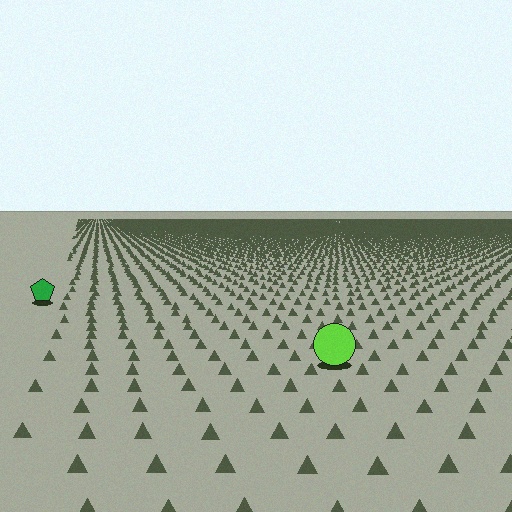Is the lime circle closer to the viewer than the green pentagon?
Yes. The lime circle is closer — you can tell from the texture gradient: the ground texture is coarser near it.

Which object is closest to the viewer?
The lime circle is closest. The texture marks near it are larger and more spread out.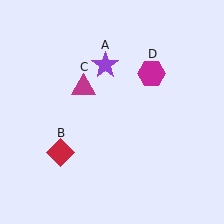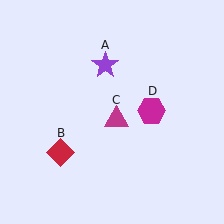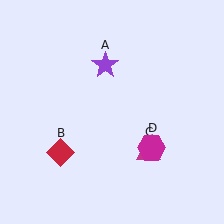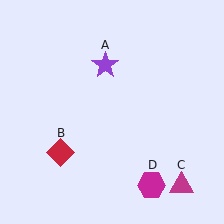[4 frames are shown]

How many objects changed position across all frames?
2 objects changed position: magenta triangle (object C), magenta hexagon (object D).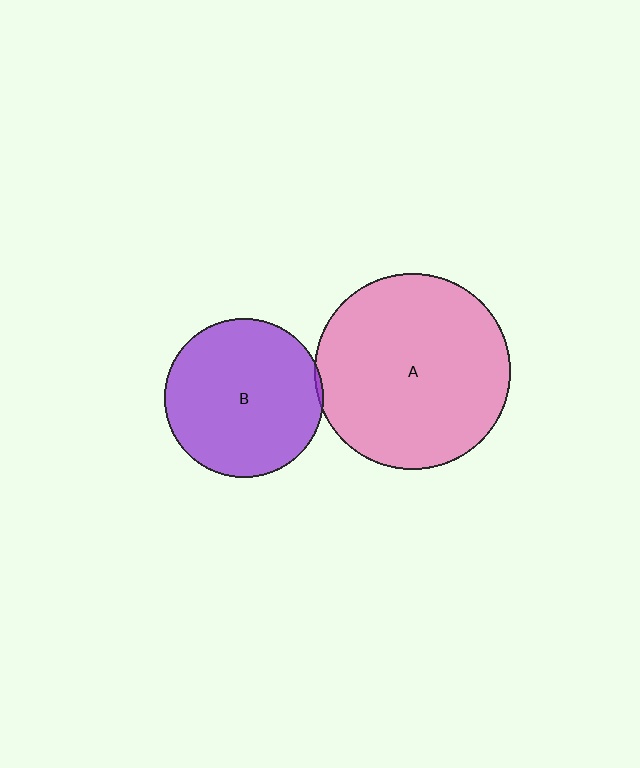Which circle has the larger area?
Circle A (pink).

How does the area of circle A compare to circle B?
Approximately 1.5 times.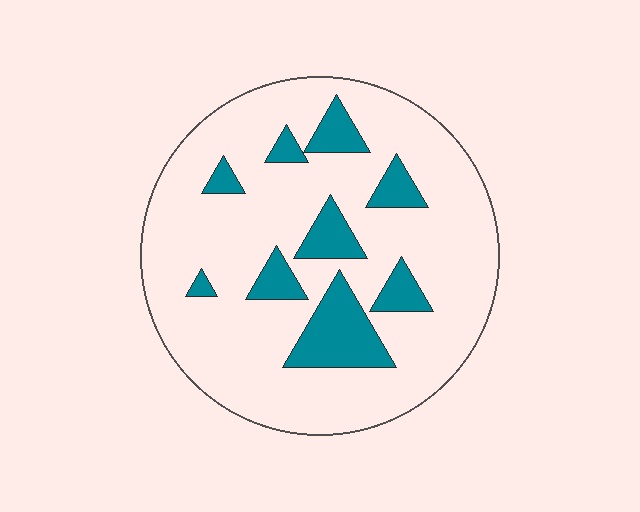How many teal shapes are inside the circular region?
9.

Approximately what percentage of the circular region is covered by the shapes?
Approximately 20%.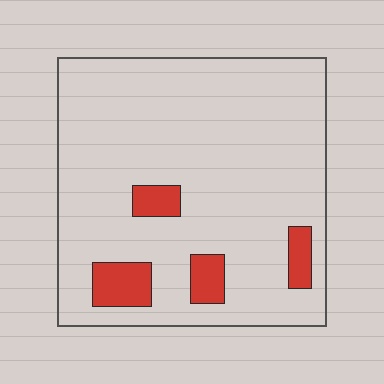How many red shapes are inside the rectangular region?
4.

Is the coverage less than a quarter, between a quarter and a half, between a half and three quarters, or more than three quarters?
Less than a quarter.